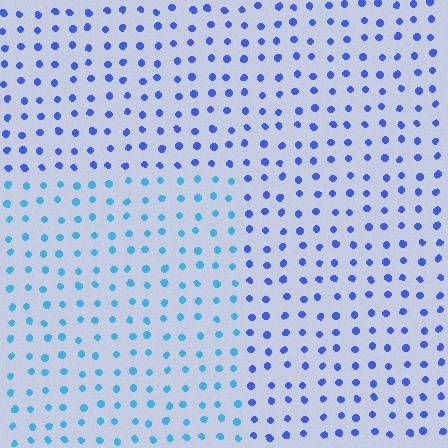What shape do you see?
I see a rectangle.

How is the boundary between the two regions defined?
The boundary is defined purely by a slight shift in hue (about 32 degrees). Spacing, size, and orientation are identical on both sides.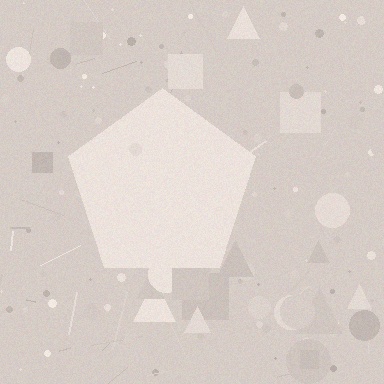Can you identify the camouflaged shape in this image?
The camouflaged shape is a pentagon.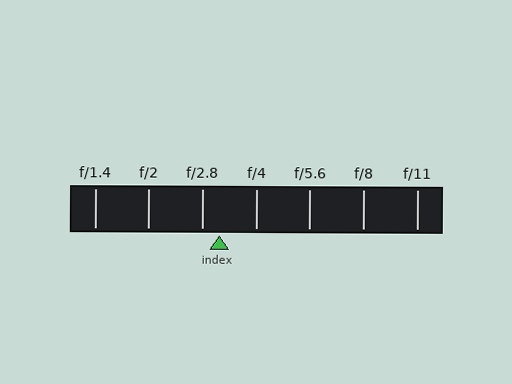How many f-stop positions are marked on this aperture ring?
There are 7 f-stop positions marked.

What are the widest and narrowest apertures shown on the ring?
The widest aperture shown is f/1.4 and the narrowest is f/11.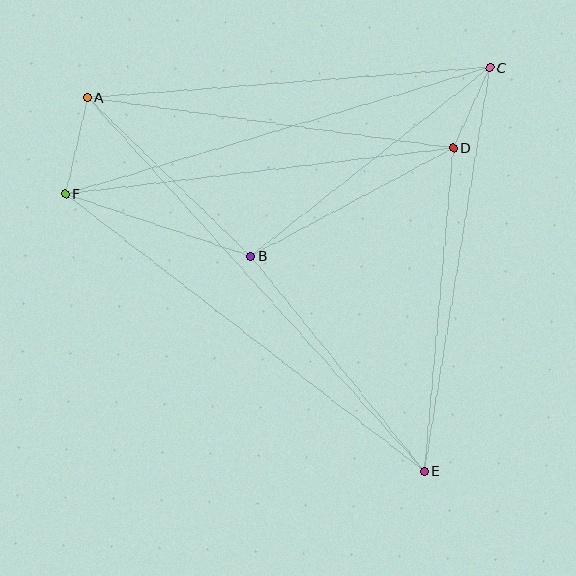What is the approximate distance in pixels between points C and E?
The distance between C and E is approximately 409 pixels.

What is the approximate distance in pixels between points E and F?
The distance between E and F is approximately 453 pixels.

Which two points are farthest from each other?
Points A and E are farthest from each other.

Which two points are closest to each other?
Points C and D are closest to each other.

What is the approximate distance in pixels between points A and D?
The distance between A and D is approximately 369 pixels.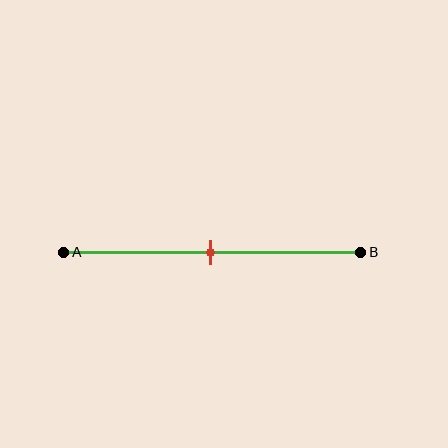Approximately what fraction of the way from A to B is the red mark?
The red mark is approximately 50% of the way from A to B.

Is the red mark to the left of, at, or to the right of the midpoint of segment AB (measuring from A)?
The red mark is approximately at the midpoint of segment AB.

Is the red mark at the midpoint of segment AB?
Yes, the mark is approximately at the midpoint.